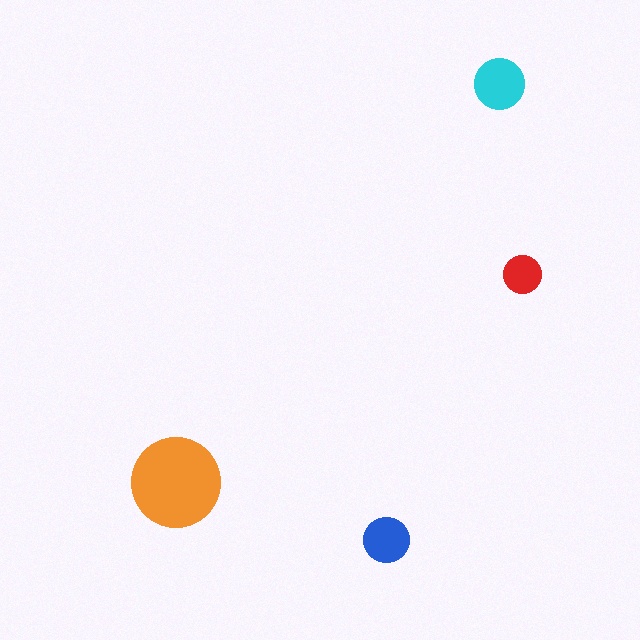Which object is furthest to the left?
The orange circle is leftmost.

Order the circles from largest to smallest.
the orange one, the cyan one, the blue one, the red one.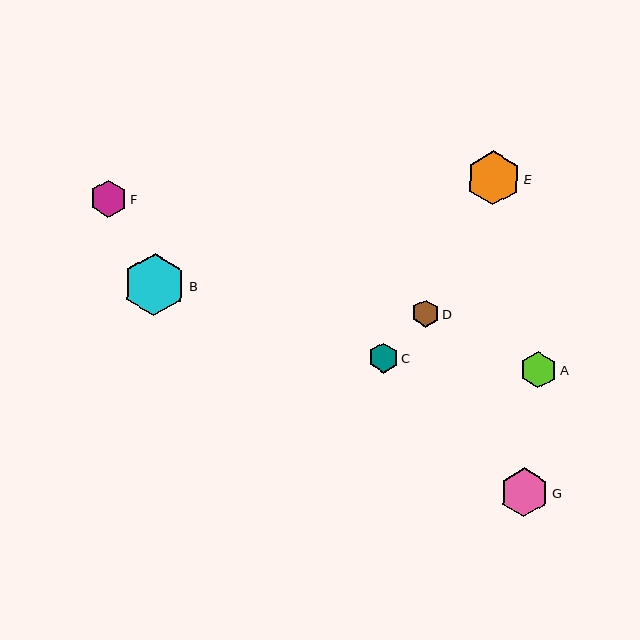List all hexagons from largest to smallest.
From largest to smallest: B, E, G, A, F, C, D.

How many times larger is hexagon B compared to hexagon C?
Hexagon B is approximately 2.1 times the size of hexagon C.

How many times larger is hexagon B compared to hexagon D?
Hexagon B is approximately 2.3 times the size of hexagon D.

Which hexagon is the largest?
Hexagon B is the largest with a size of approximately 62 pixels.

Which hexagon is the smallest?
Hexagon D is the smallest with a size of approximately 27 pixels.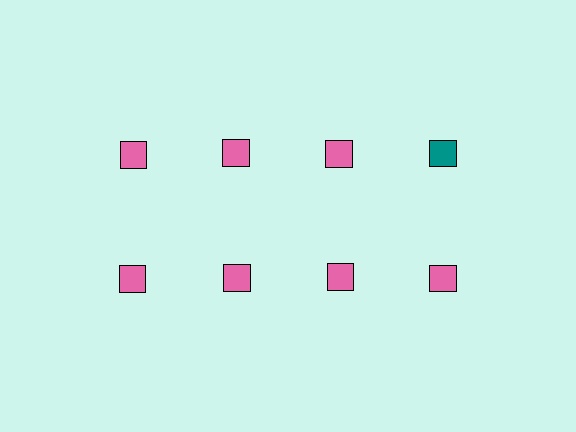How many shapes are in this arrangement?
There are 8 shapes arranged in a grid pattern.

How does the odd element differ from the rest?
It has a different color: teal instead of pink.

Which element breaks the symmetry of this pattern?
The teal square in the top row, second from right column breaks the symmetry. All other shapes are pink squares.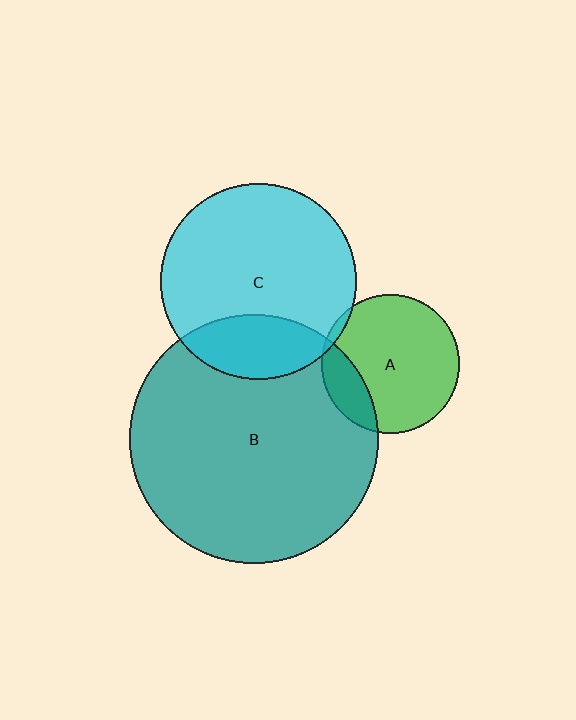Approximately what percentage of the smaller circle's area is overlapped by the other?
Approximately 5%.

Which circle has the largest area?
Circle B (teal).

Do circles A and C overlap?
Yes.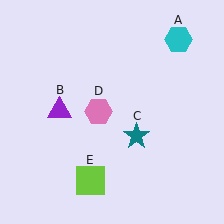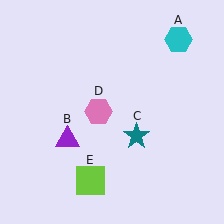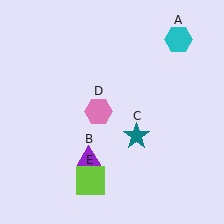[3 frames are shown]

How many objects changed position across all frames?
1 object changed position: purple triangle (object B).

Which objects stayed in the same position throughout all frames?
Cyan hexagon (object A) and teal star (object C) and pink hexagon (object D) and lime square (object E) remained stationary.